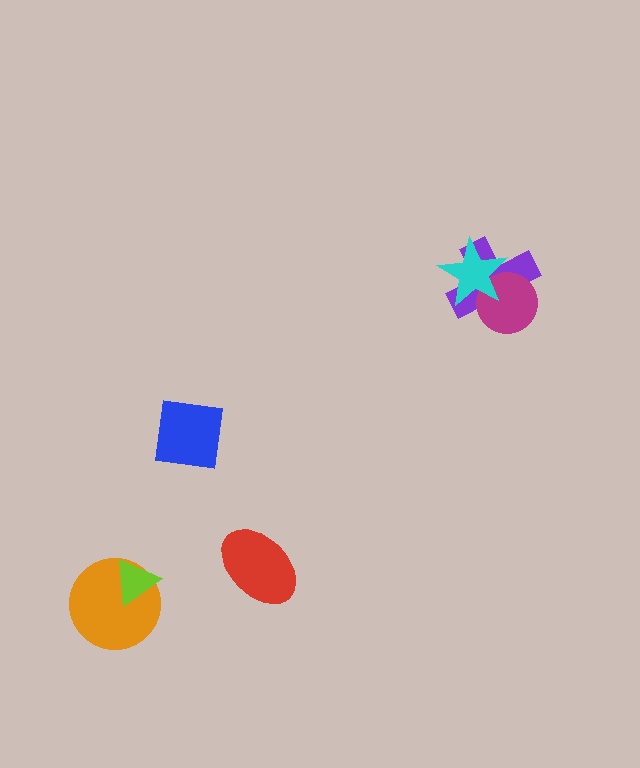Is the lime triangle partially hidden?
No, no other shape covers it.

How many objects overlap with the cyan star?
2 objects overlap with the cyan star.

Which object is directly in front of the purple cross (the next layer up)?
The magenta circle is directly in front of the purple cross.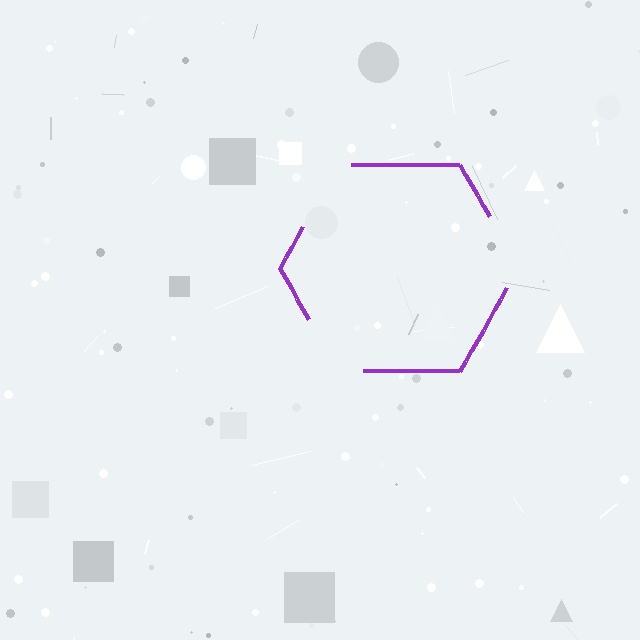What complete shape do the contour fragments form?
The contour fragments form a hexagon.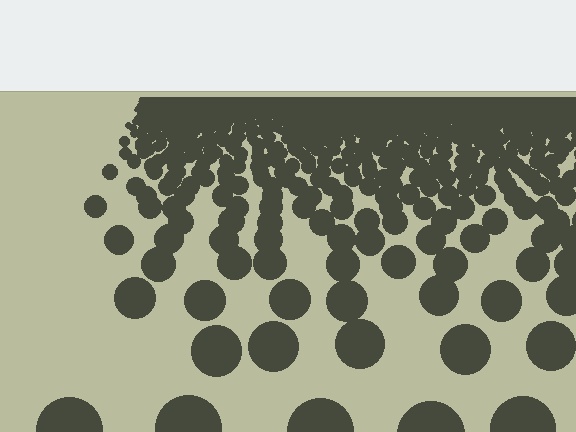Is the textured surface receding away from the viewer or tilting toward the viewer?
The surface is receding away from the viewer. Texture elements get smaller and denser toward the top.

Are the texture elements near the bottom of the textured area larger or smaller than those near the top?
Larger. Near the bottom, elements are closer to the viewer and appear at a bigger on-screen size.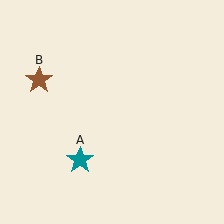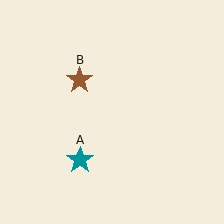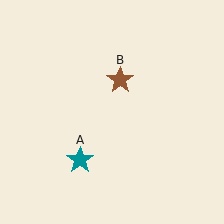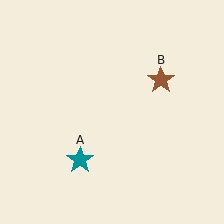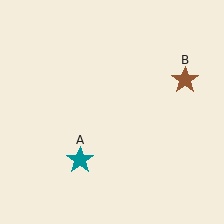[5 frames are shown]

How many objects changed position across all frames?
1 object changed position: brown star (object B).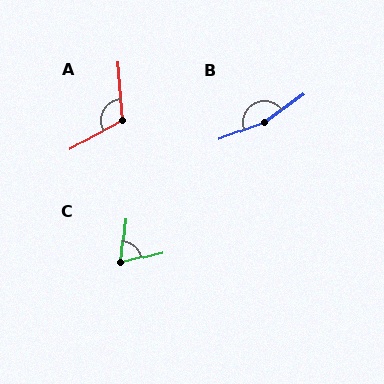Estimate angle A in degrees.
Approximately 114 degrees.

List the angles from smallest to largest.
C (70°), A (114°), B (165°).